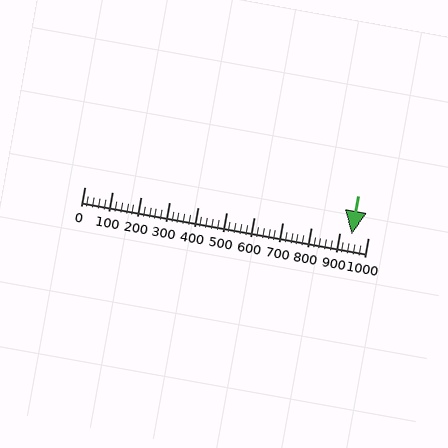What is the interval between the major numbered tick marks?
The major tick marks are spaced 100 units apart.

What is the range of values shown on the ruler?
The ruler shows values from 0 to 1000.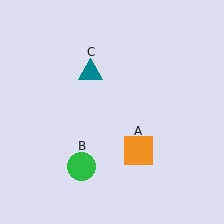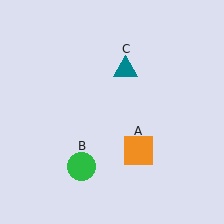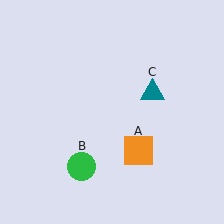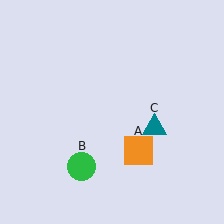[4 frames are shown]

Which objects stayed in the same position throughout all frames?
Orange square (object A) and green circle (object B) remained stationary.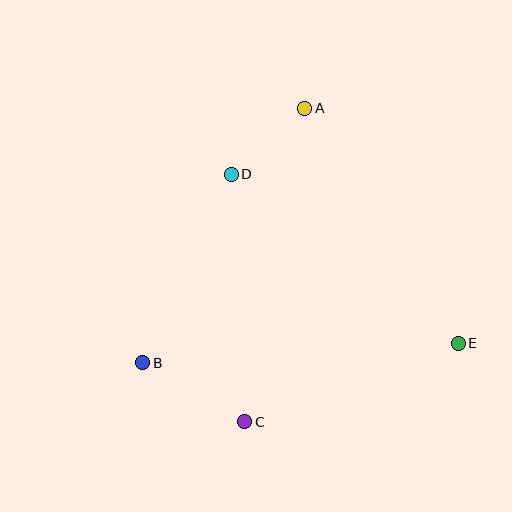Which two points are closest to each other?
Points A and D are closest to each other.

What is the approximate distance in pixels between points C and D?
The distance between C and D is approximately 248 pixels.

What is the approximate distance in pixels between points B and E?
The distance between B and E is approximately 316 pixels.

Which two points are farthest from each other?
Points A and C are farthest from each other.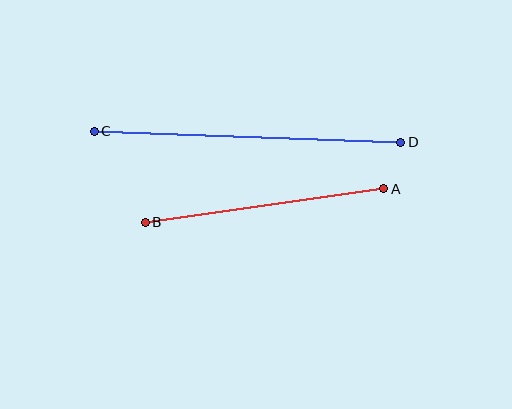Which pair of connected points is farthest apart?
Points C and D are farthest apart.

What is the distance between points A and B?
The distance is approximately 241 pixels.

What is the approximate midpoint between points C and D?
The midpoint is at approximately (247, 137) pixels.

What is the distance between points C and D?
The distance is approximately 307 pixels.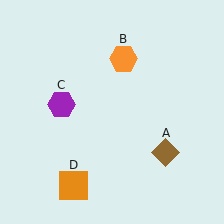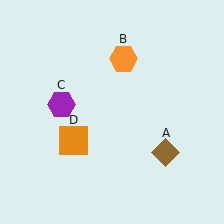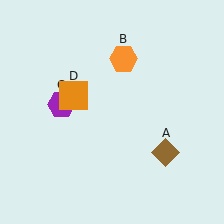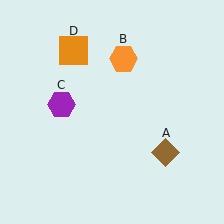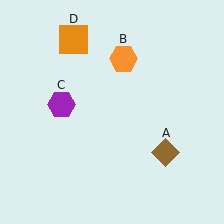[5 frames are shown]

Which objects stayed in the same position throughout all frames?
Brown diamond (object A) and orange hexagon (object B) and purple hexagon (object C) remained stationary.